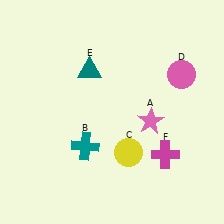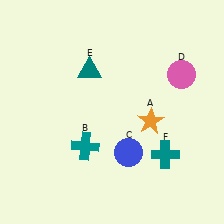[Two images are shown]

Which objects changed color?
A changed from pink to orange. C changed from yellow to blue. F changed from magenta to teal.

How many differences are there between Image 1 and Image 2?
There are 3 differences between the two images.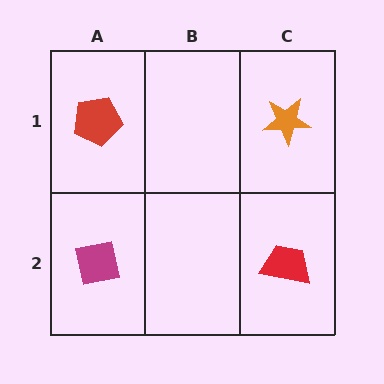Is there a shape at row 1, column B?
No, that cell is empty.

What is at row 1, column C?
An orange star.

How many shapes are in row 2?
2 shapes.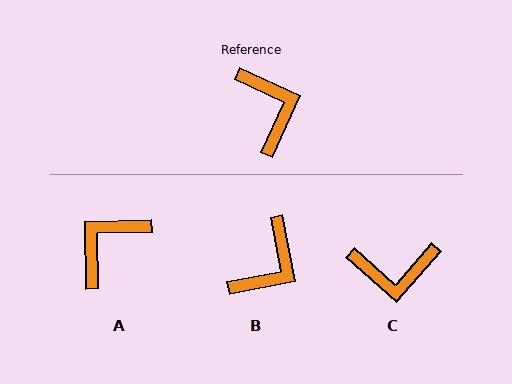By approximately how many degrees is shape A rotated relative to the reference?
Approximately 116 degrees counter-clockwise.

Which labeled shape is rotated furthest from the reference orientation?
A, about 116 degrees away.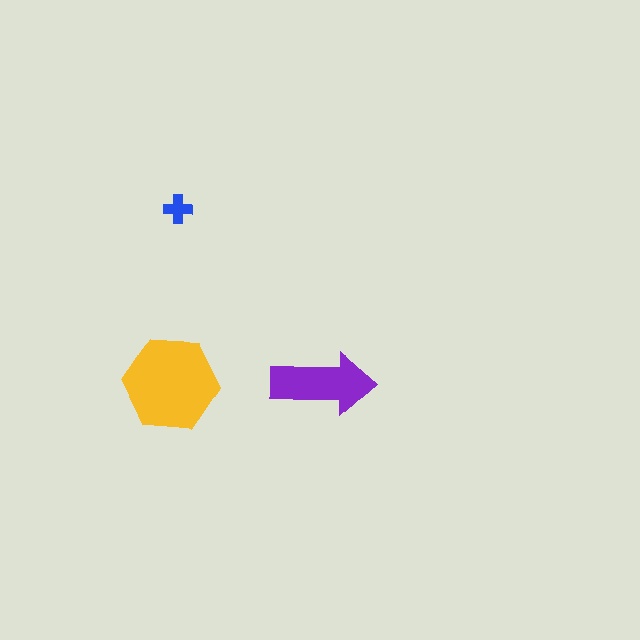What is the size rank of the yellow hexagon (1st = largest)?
1st.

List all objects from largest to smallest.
The yellow hexagon, the purple arrow, the blue cross.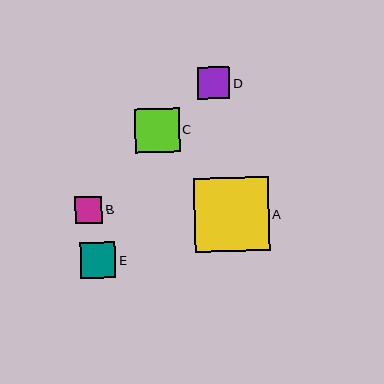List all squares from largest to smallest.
From largest to smallest: A, C, E, D, B.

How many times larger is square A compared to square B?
Square A is approximately 2.7 times the size of square B.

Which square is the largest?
Square A is the largest with a size of approximately 75 pixels.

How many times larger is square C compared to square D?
Square C is approximately 1.4 times the size of square D.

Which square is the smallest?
Square B is the smallest with a size of approximately 28 pixels.